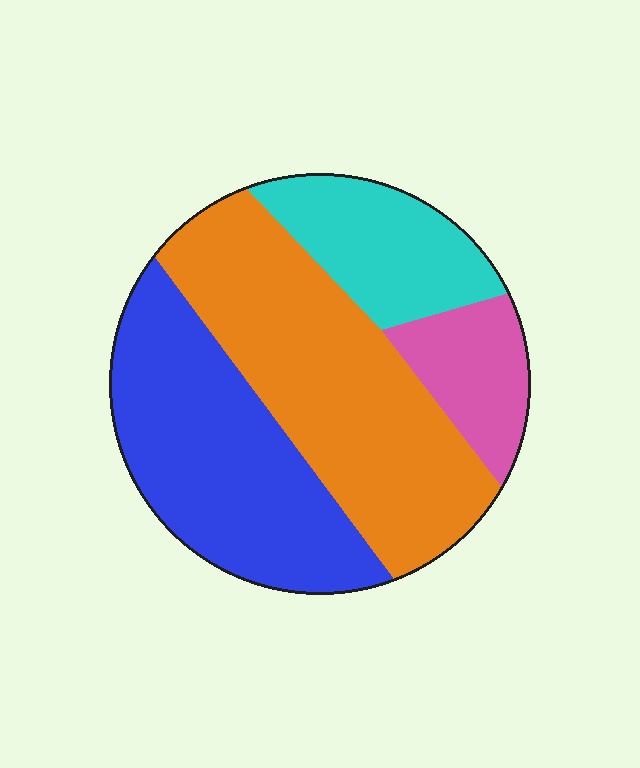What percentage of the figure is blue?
Blue covers around 35% of the figure.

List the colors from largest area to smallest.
From largest to smallest: orange, blue, cyan, pink.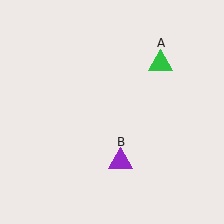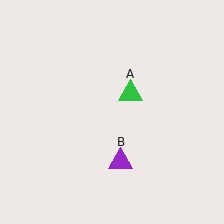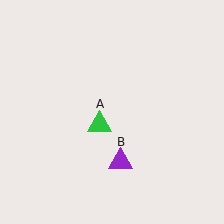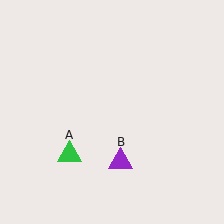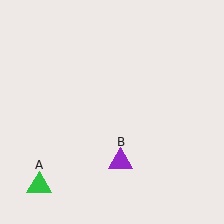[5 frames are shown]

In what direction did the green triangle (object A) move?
The green triangle (object A) moved down and to the left.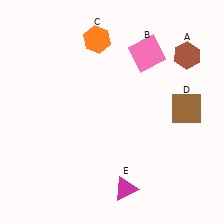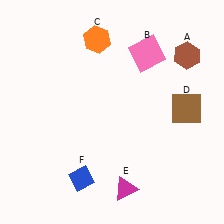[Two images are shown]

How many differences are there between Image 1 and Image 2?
There is 1 difference between the two images.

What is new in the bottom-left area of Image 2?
A blue diamond (F) was added in the bottom-left area of Image 2.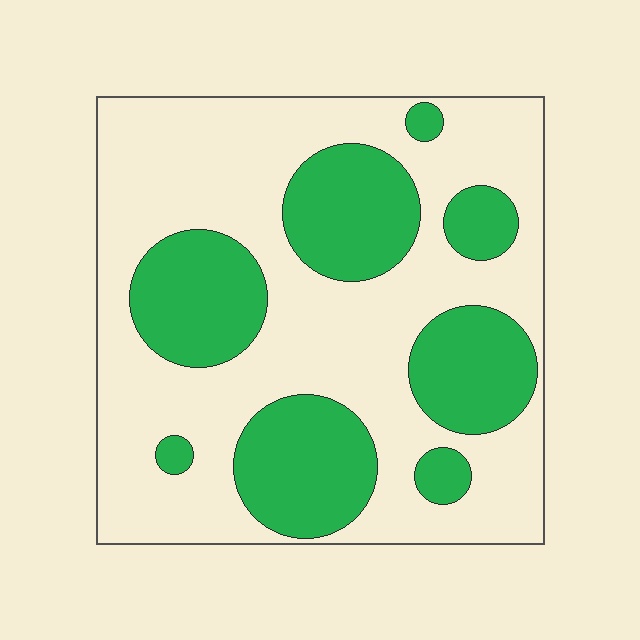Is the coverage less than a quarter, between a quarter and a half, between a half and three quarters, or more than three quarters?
Between a quarter and a half.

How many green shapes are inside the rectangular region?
8.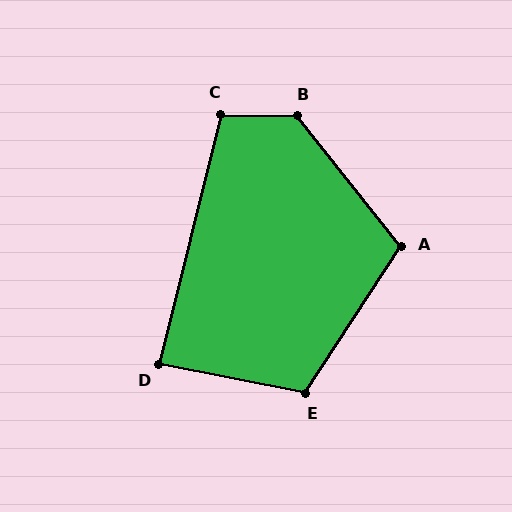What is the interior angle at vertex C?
Approximately 103 degrees (obtuse).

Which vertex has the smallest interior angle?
D, at approximately 87 degrees.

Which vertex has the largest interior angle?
B, at approximately 130 degrees.